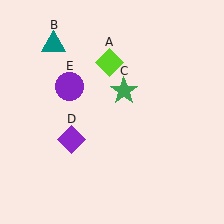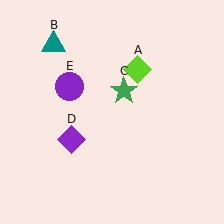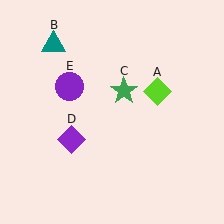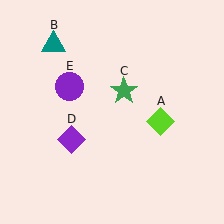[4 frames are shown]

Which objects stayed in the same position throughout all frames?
Teal triangle (object B) and green star (object C) and purple diamond (object D) and purple circle (object E) remained stationary.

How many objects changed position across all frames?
1 object changed position: lime diamond (object A).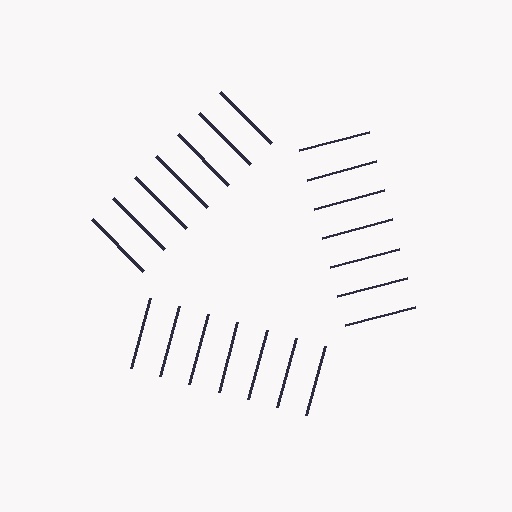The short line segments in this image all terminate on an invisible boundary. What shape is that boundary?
An illusory triangle — the line segments terminate on its edges but no continuous stroke is drawn.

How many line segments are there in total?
21 — 7 along each of the 3 edges.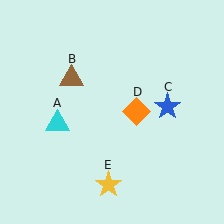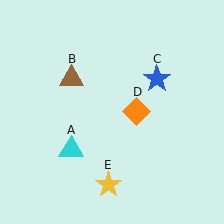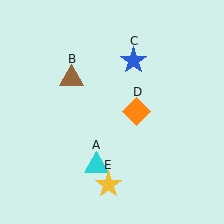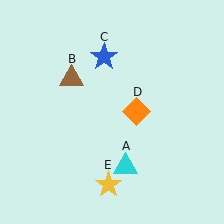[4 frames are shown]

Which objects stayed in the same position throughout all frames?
Brown triangle (object B) and orange diamond (object D) and yellow star (object E) remained stationary.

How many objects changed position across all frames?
2 objects changed position: cyan triangle (object A), blue star (object C).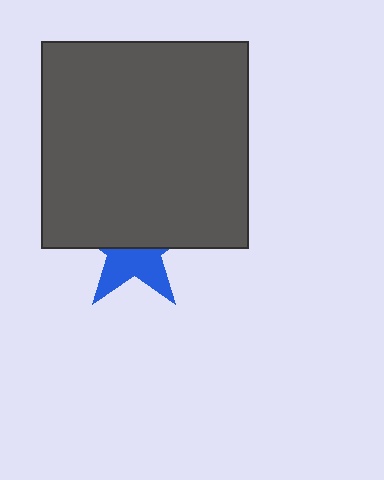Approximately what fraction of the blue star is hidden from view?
Roughly 56% of the blue star is hidden behind the dark gray square.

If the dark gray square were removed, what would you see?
You would see the complete blue star.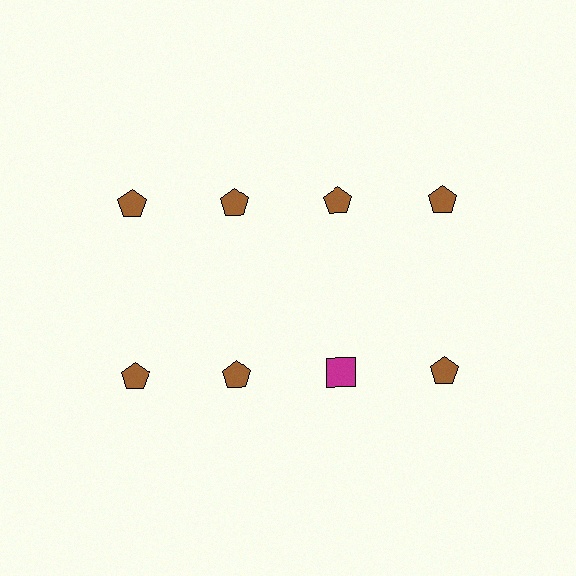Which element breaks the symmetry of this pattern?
The magenta square in the second row, center column breaks the symmetry. All other shapes are brown pentagons.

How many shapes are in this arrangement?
There are 8 shapes arranged in a grid pattern.